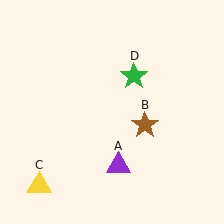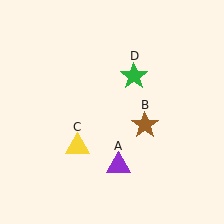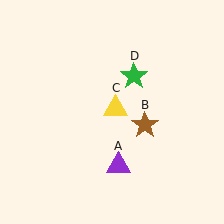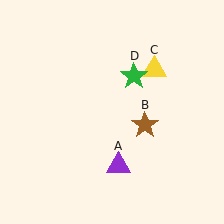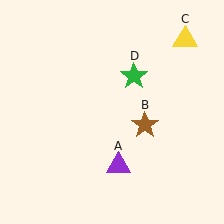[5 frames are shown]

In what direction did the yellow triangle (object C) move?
The yellow triangle (object C) moved up and to the right.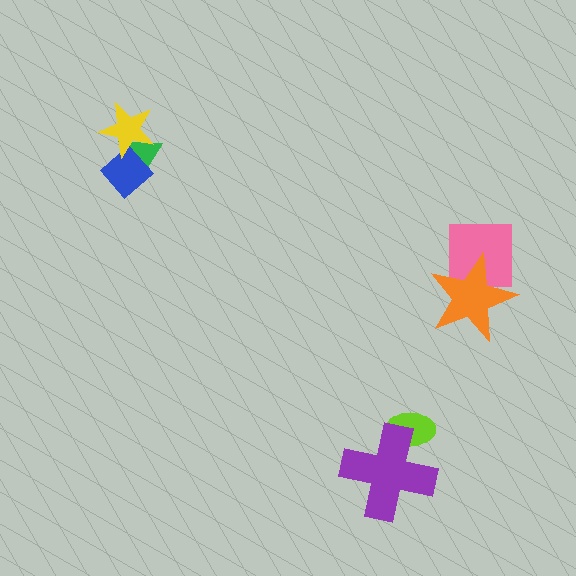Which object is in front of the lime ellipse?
The purple cross is in front of the lime ellipse.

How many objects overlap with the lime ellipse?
1 object overlaps with the lime ellipse.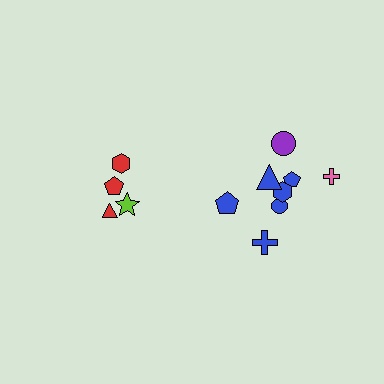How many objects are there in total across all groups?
There are 12 objects.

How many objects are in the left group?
There are 4 objects.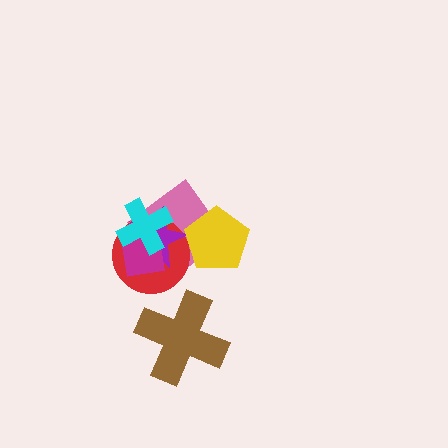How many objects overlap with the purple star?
4 objects overlap with the purple star.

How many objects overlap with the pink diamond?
5 objects overlap with the pink diamond.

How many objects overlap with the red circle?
4 objects overlap with the red circle.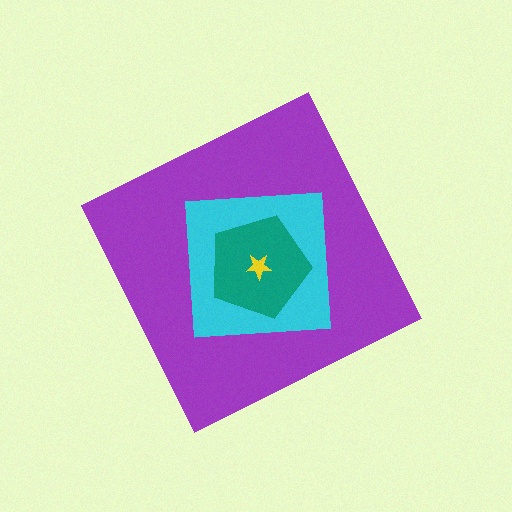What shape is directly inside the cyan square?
The teal pentagon.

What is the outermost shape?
The purple diamond.